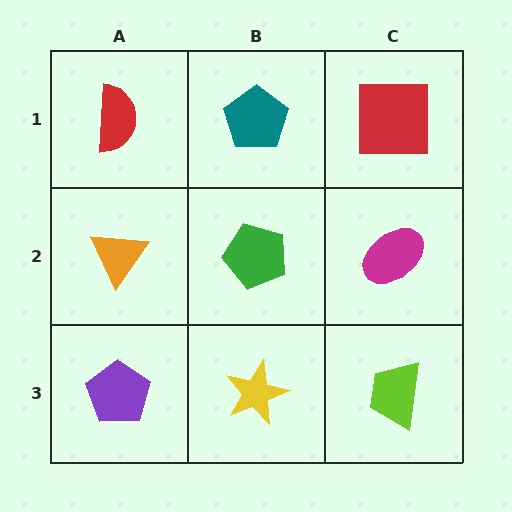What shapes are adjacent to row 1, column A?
An orange triangle (row 2, column A), a teal pentagon (row 1, column B).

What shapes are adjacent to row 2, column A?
A red semicircle (row 1, column A), a purple pentagon (row 3, column A), a green pentagon (row 2, column B).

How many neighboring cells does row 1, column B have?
3.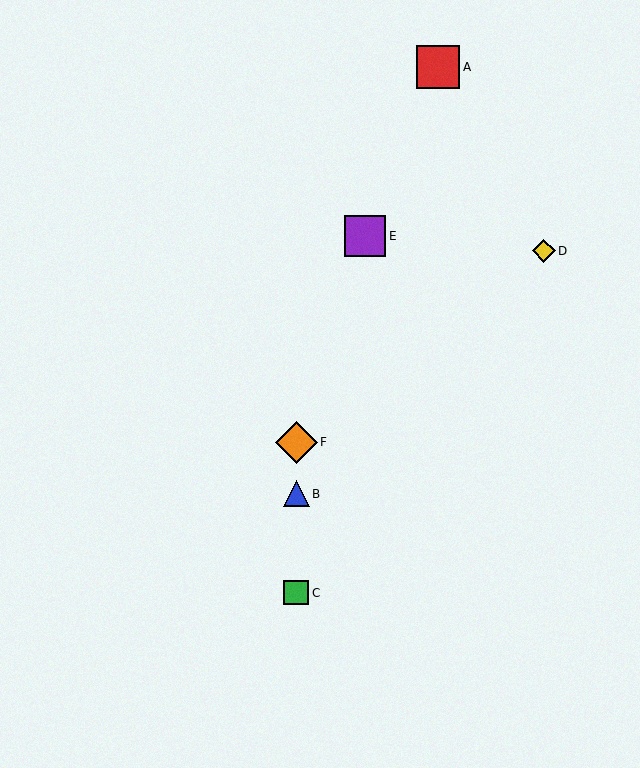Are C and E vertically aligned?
No, C is at x≈296 and E is at x≈365.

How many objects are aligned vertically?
3 objects (B, C, F) are aligned vertically.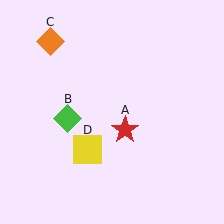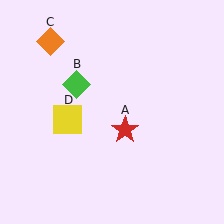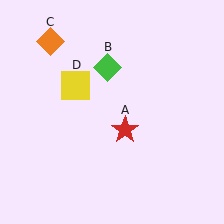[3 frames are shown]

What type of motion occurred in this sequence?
The green diamond (object B), yellow square (object D) rotated clockwise around the center of the scene.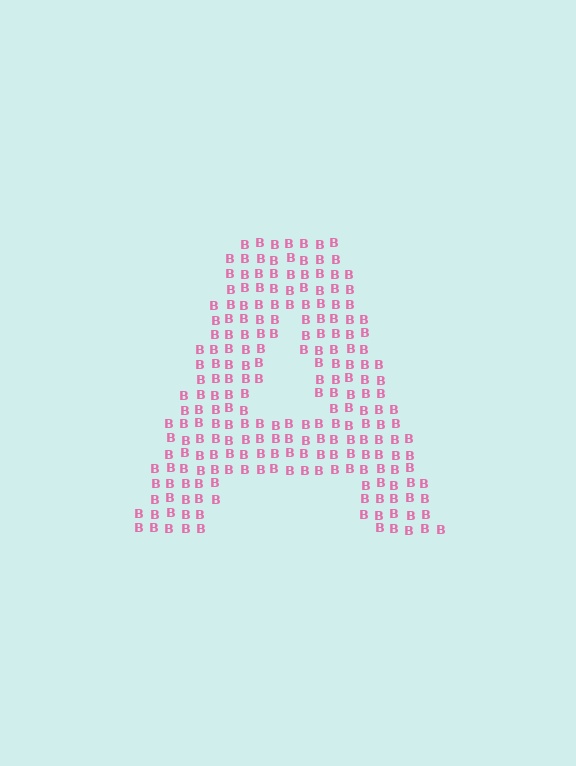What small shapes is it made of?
It is made of small letter B's.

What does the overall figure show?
The overall figure shows the letter A.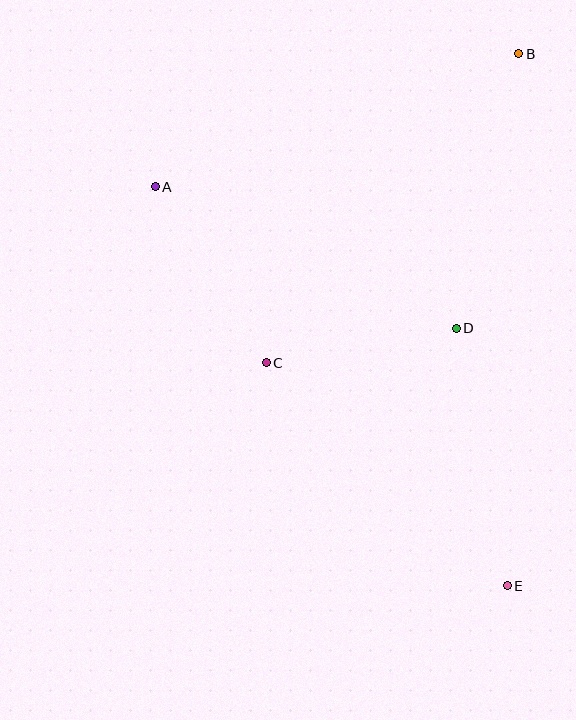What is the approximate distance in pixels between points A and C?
The distance between A and C is approximately 208 pixels.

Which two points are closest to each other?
Points C and D are closest to each other.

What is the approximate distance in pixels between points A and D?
The distance between A and D is approximately 333 pixels.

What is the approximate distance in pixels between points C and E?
The distance between C and E is approximately 328 pixels.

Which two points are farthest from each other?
Points B and E are farthest from each other.